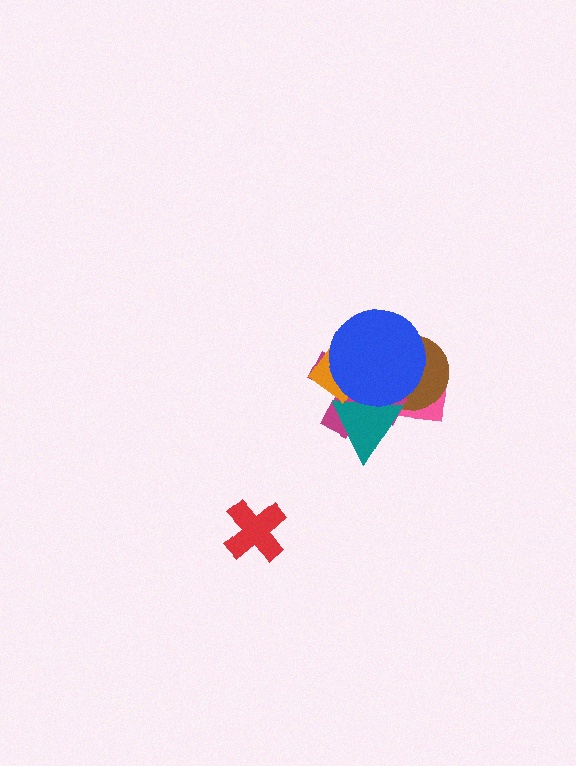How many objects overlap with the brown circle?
4 objects overlap with the brown circle.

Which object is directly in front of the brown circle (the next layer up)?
The magenta cross is directly in front of the brown circle.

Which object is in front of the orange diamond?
The blue circle is in front of the orange diamond.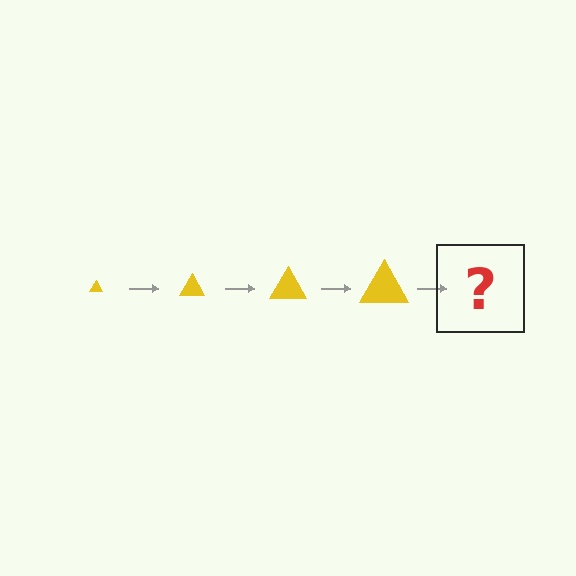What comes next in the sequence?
The next element should be a yellow triangle, larger than the previous one.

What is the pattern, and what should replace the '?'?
The pattern is that the triangle gets progressively larger each step. The '?' should be a yellow triangle, larger than the previous one.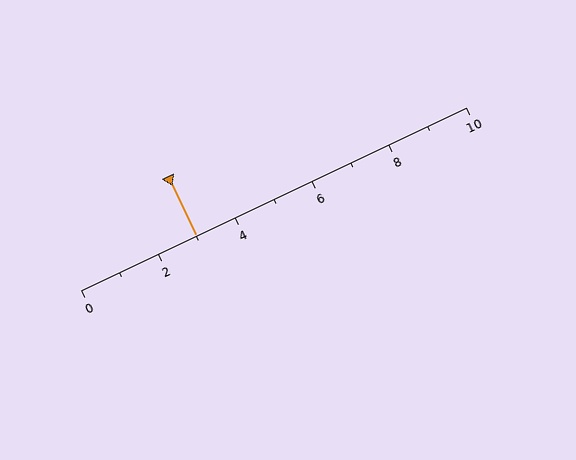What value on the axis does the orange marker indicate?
The marker indicates approximately 3.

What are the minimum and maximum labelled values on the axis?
The axis runs from 0 to 10.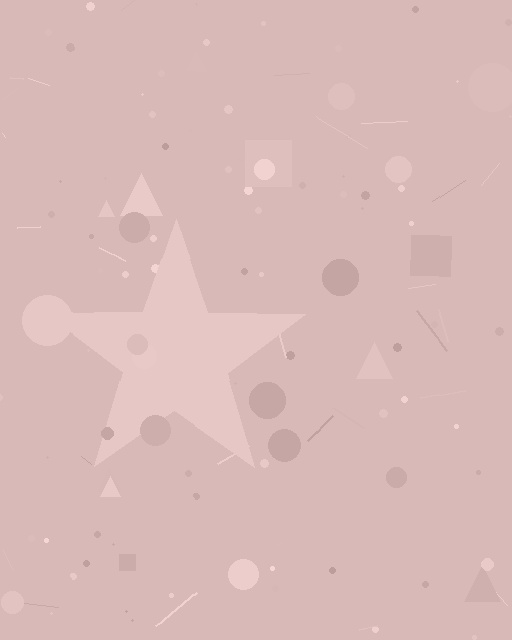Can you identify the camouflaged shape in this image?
The camouflaged shape is a star.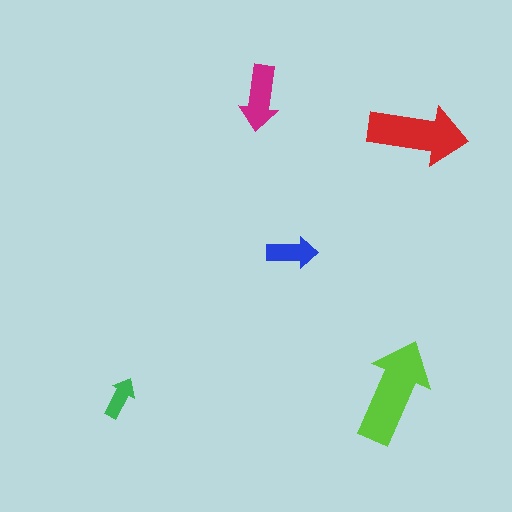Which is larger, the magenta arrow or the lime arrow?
The lime one.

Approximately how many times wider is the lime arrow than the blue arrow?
About 2 times wider.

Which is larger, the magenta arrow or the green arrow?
The magenta one.